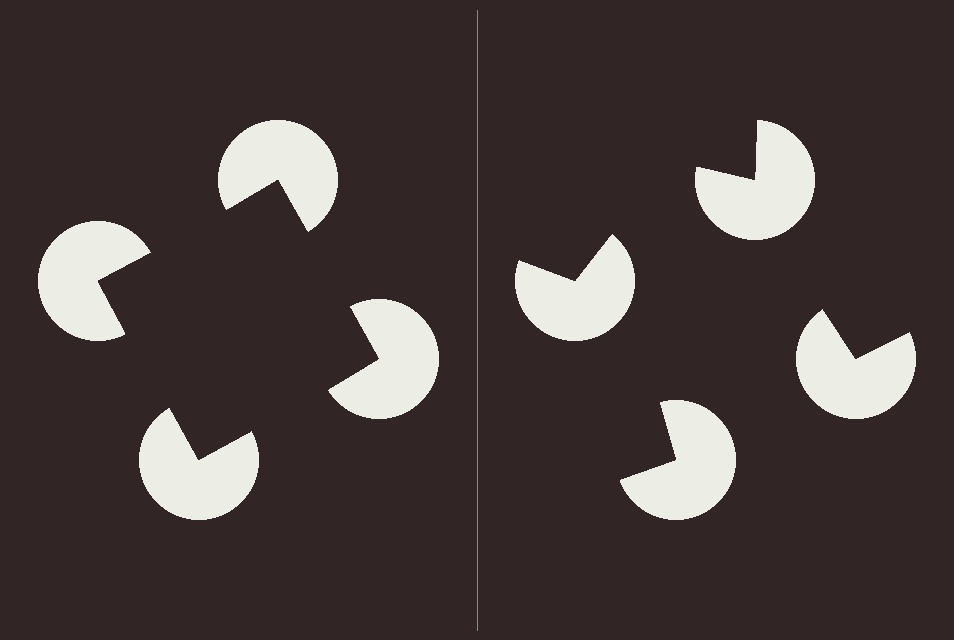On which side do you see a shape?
An illusory square appears on the left side. On the right side the wedge cuts are rotated, so no coherent shape forms.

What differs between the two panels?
The pac-man discs are positioned identically on both sides; only the wedge orientations differ. On the left they align to a square; on the right they are misaligned.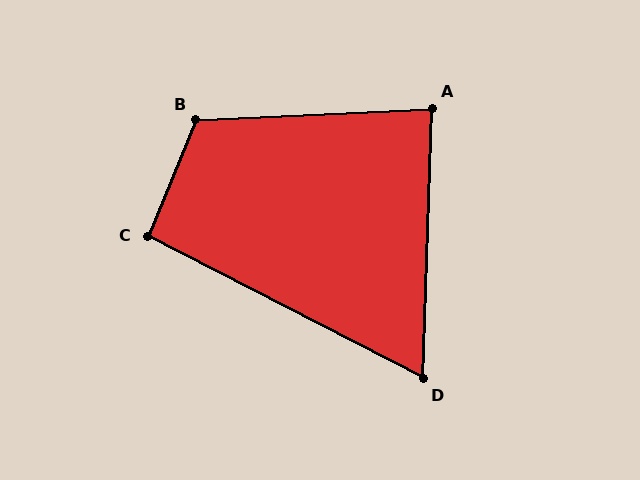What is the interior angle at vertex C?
Approximately 94 degrees (approximately right).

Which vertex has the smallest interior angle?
D, at approximately 65 degrees.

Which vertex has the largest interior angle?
B, at approximately 115 degrees.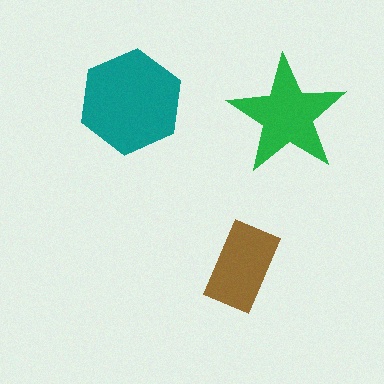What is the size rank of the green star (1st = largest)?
2nd.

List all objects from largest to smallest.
The teal hexagon, the green star, the brown rectangle.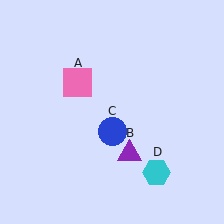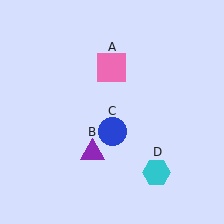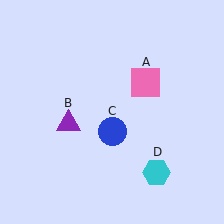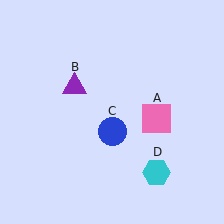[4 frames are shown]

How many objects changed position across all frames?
2 objects changed position: pink square (object A), purple triangle (object B).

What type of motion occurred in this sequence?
The pink square (object A), purple triangle (object B) rotated clockwise around the center of the scene.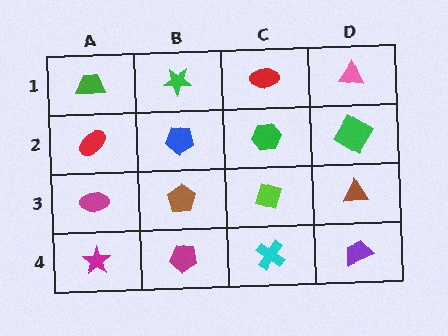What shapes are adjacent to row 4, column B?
A brown pentagon (row 3, column B), a magenta star (row 4, column A), a cyan cross (row 4, column C).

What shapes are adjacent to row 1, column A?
A red ellipse (row 2, column A), a green star (row 1, column B).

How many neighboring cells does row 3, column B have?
4.